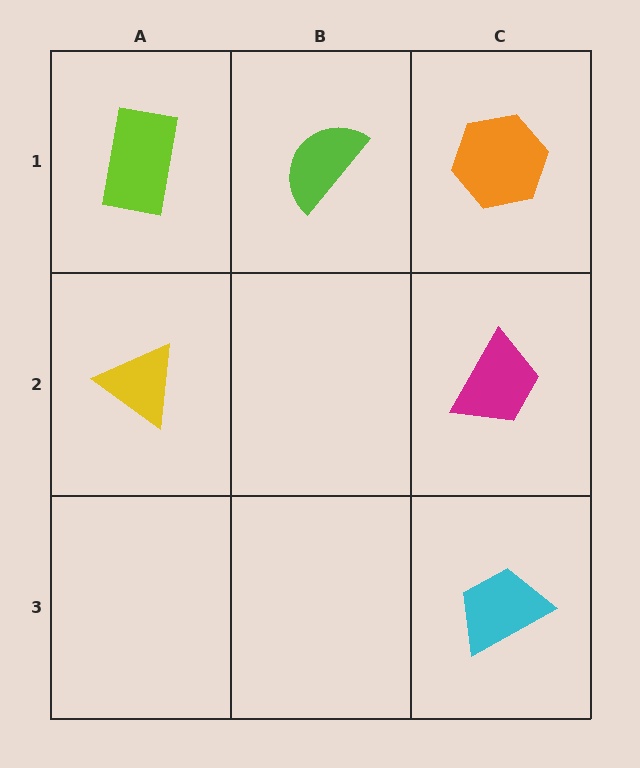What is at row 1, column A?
A lime rectangle.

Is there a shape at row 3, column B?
No, that cell is empty.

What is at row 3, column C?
A cyan trapezoid.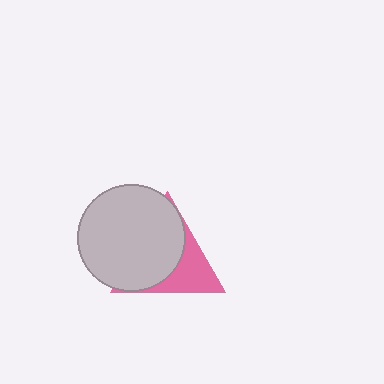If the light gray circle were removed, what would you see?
You would see the complete pink triangle.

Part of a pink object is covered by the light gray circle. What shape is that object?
It is a triangle.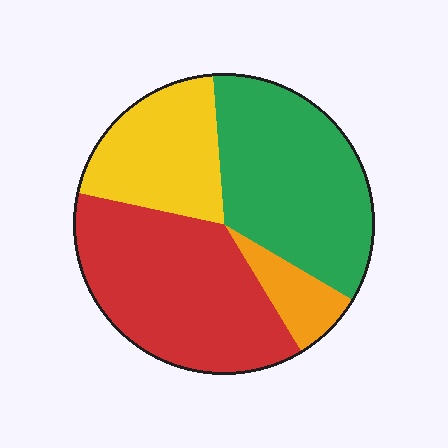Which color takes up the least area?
Orange, at roughly 10%.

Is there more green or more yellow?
Green.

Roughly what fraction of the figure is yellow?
Yellow covers around 20% of the figure.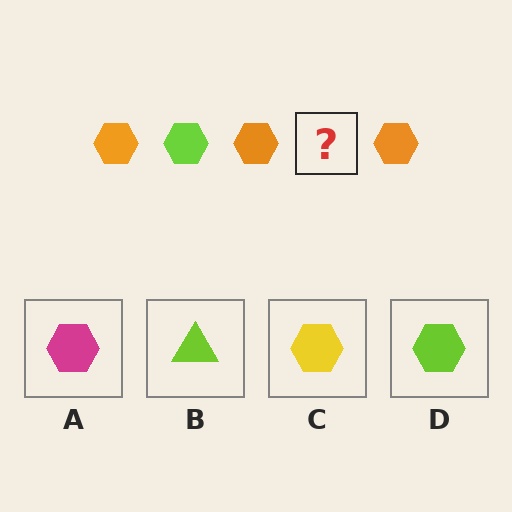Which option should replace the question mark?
Option D.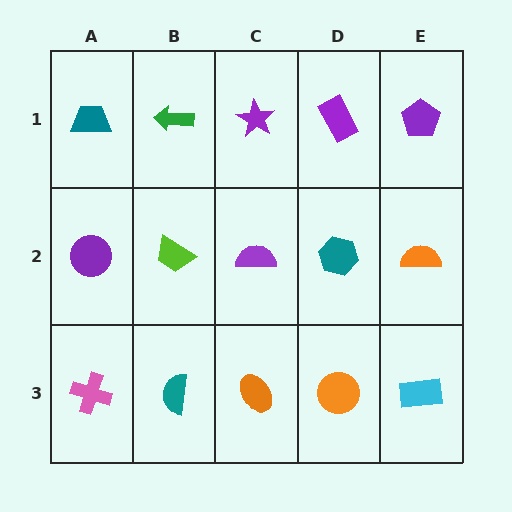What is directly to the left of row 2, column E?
A teal hexagon.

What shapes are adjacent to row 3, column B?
A lime trapezoid (row 2, column B), a pink cross (row 3, column A), an orange ellipse (row 3, column C).